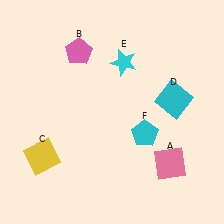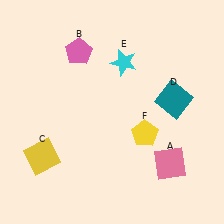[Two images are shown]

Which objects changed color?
D changed from cyan to teal. F changed from cyan to yellow.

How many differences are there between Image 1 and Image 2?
There are 2 differences between the two images.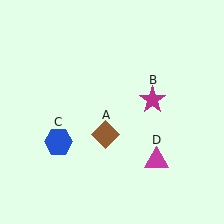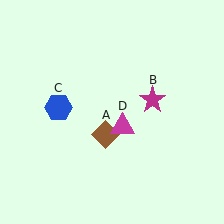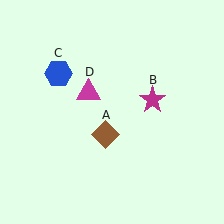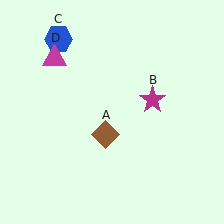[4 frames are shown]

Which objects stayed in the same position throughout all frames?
Brown diamond (object A) and magenta star (object B) remained stationary.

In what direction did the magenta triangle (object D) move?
The magenta triangle (object D) moved up and to the left.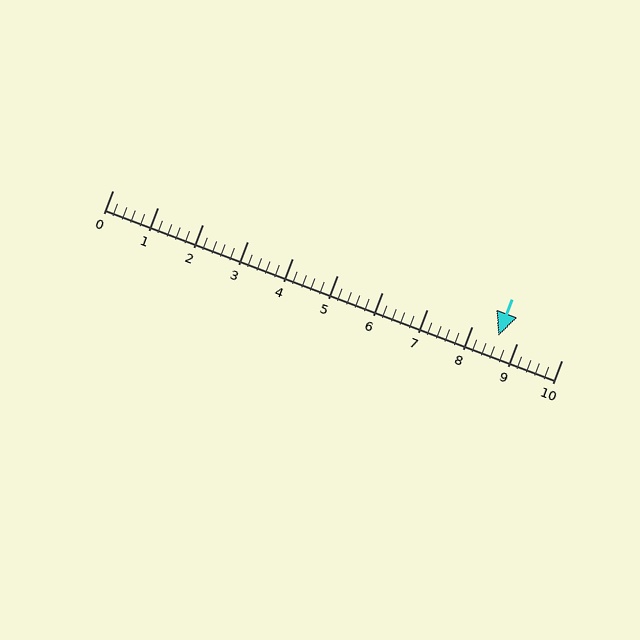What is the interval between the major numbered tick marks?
The major tick marks are spaced 1 units apart.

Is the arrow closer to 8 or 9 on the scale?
The arrow is closer to 9.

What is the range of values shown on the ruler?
The ruler shows values from 0 to 10.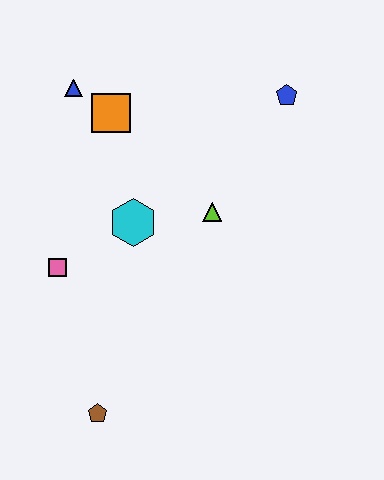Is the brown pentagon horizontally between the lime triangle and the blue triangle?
Yes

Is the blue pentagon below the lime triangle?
No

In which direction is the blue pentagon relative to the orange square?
The blue pentagon is to the right of the orange square.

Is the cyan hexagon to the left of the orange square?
No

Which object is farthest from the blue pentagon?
The brown pentagon is farthest from the blue pentagon.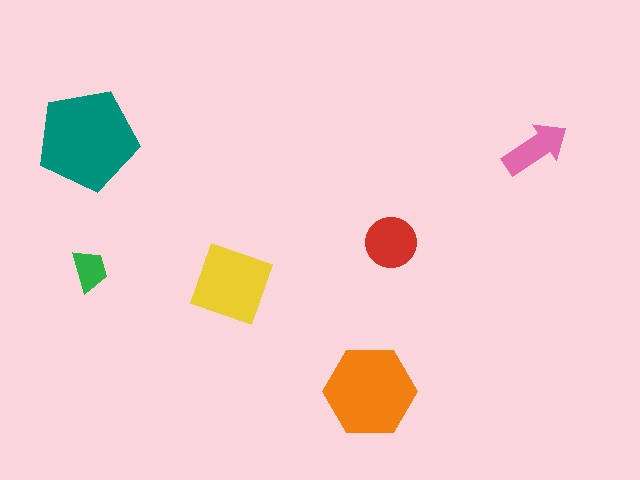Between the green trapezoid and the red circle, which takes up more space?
The red circle.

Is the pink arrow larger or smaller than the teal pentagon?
Smaller.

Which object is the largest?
The teal pentagon.